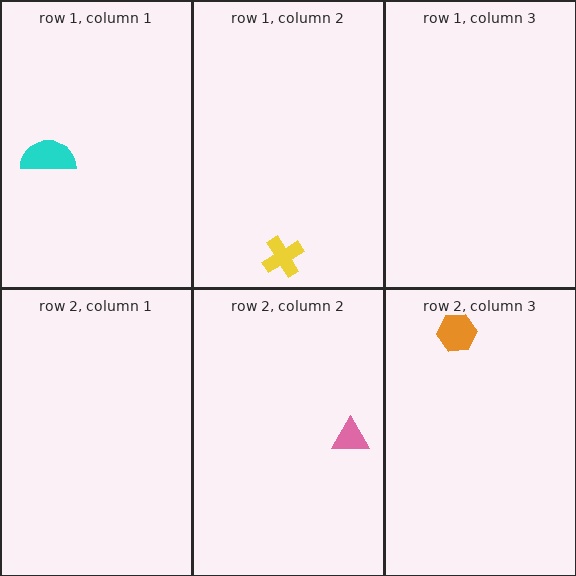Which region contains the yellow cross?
The row 1, column 2 region.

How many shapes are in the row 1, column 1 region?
1.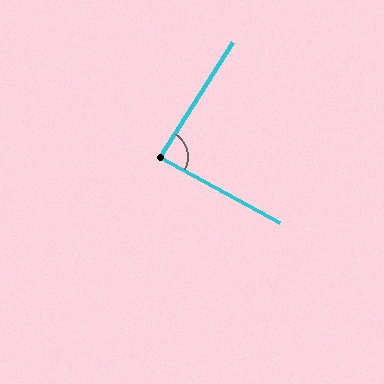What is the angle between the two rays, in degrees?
Approximately 86 degrees.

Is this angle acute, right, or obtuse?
It is approximately a right angle.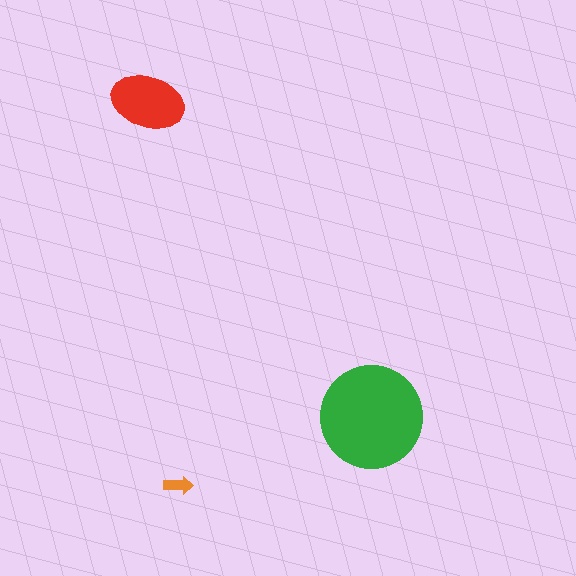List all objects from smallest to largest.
The orange arrow, the red ellipse, the green circle.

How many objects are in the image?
There are 3 objects in the image.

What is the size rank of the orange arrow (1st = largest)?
3rd.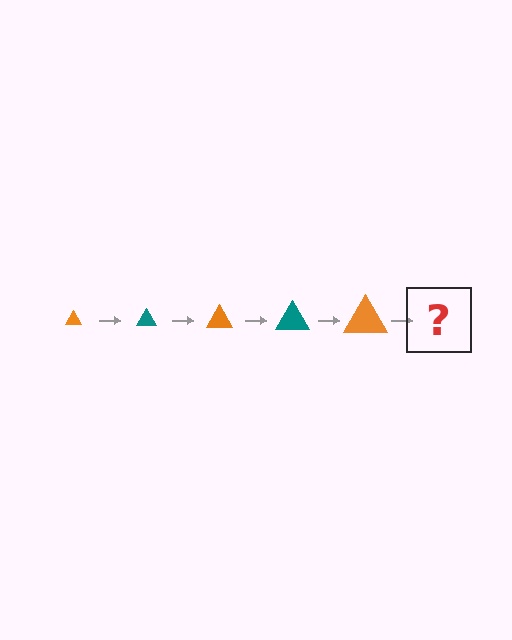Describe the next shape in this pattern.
It should be a teal triangle, larger than the previous one.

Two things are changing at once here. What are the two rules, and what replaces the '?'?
The two rules are that the triangle grows larger each step and the color cycles through orange and teal. The '?' should be a teal triangle, larger than the previous one.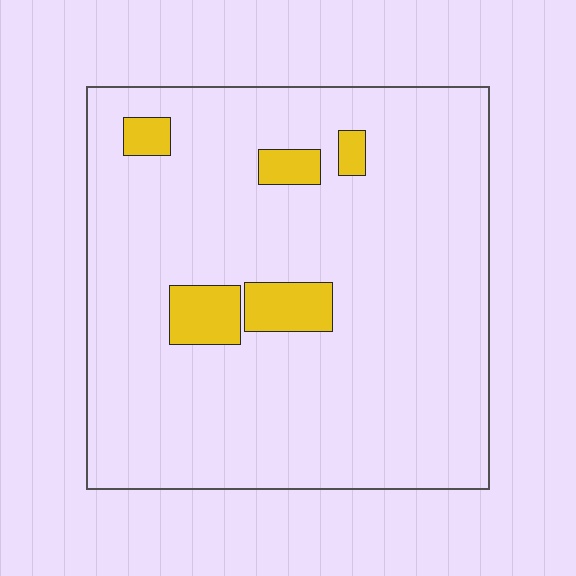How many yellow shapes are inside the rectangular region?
5.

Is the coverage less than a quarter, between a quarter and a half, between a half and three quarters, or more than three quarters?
Less than a quarter.